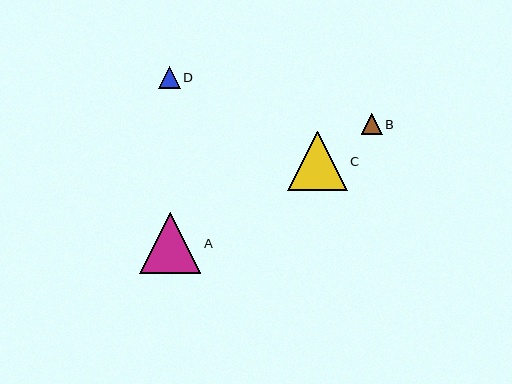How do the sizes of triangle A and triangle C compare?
Triangle A and triangle C are approximately the same size.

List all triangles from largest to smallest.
From largest to smallest: A, C, D, B.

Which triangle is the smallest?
Triangle B is the smallest with a size of approximately 21 pixels.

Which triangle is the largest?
Triangle A is the largest with a size of approximately 61 pixels.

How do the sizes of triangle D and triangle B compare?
Triangle D and triangle B are approximately the same size.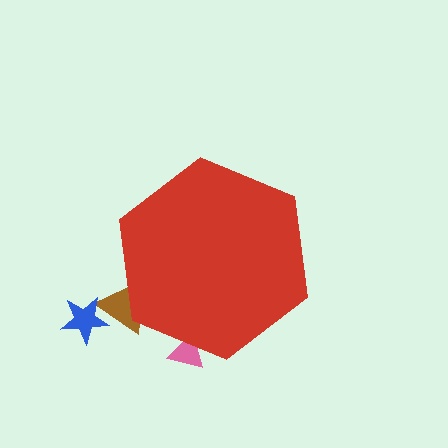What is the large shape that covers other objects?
A red hexagon.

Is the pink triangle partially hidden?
Yes, the pink triangle is partially hidden behind the red hexagon.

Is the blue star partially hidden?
No, the blue star is fully visible.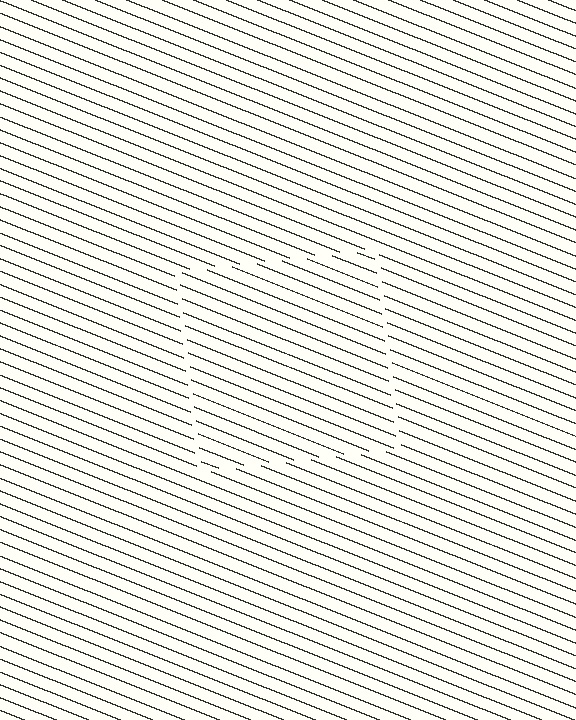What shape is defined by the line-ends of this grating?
An illusory square. The interior of the shape contains the same grating, shifted by half a period — the contour is defined by the phase discontinuity where line-ends from the inner and outer gratings abut.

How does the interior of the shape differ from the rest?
The interior of the shape contains the same grating, shifted by half a period — the contour is defined by the phase discontinuity where line-ends from the inner and outer gratings abut.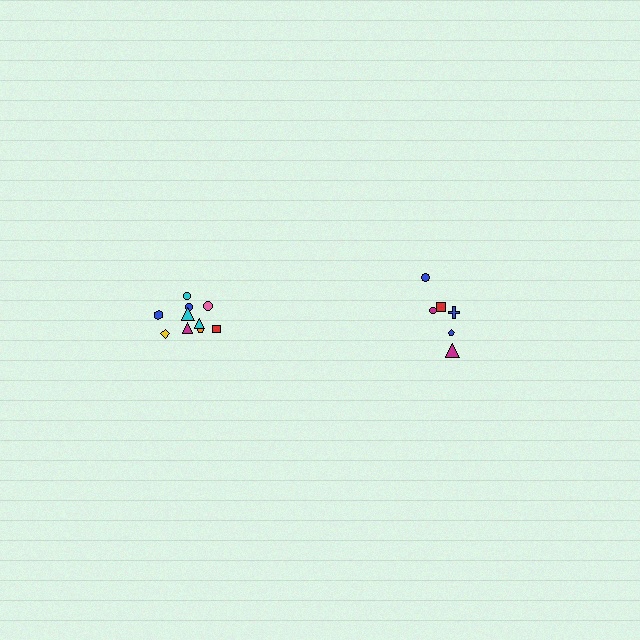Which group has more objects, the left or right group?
The left group.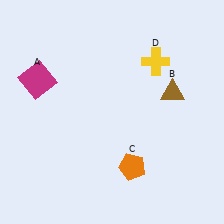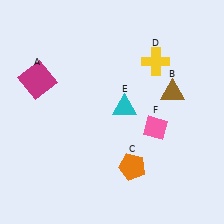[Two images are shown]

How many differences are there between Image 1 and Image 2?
There are 2 differences between the two images.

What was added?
A cyan triangle (E), a pink diamond (F) were added in Image 2.